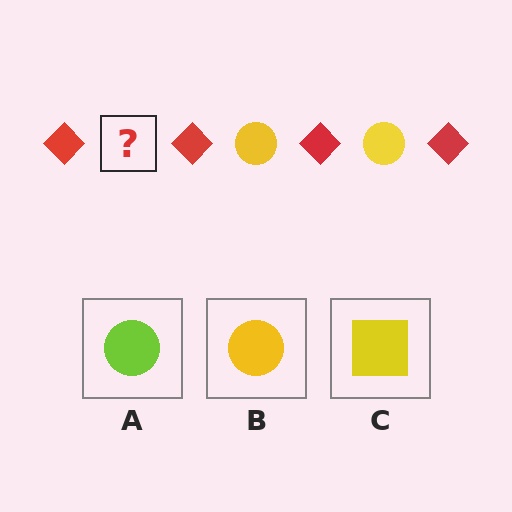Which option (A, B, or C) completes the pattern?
B.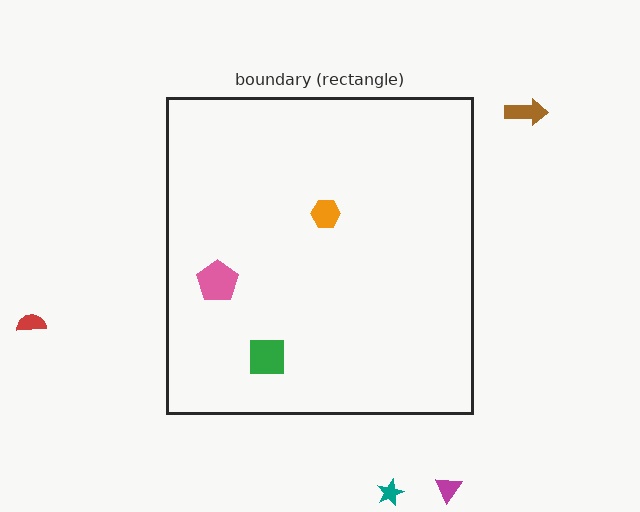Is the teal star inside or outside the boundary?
Outside.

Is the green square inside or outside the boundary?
Inside.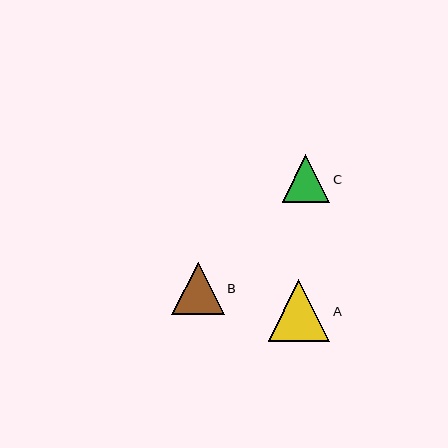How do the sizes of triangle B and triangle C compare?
Triangle B and triangle C are approximately the same size.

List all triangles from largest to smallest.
From largest to smallest: A, B, C.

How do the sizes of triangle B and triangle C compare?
Triangle B and triangle C are approximately the same size.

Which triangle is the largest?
Triangle A is the largest with a size of approximately 62 pixels.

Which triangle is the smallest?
Triangle C is the smallest with a size of approximately 48 pixels.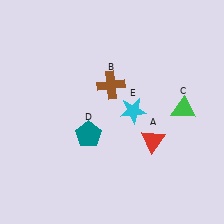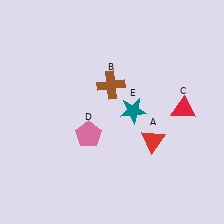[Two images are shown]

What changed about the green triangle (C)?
In Image 1, C is green. In Image 2, it changed to red.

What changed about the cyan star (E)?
In Image 1, E is cyan. In Image 2, it changed to teal.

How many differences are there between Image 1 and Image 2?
There are 3 differences between the two images.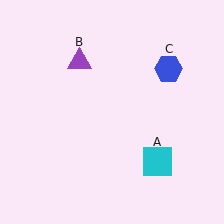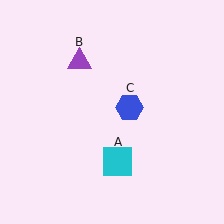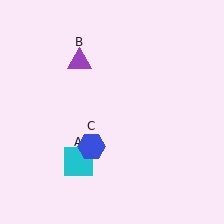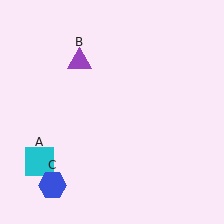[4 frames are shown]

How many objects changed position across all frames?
2 objects changed position: cyan square (object A), blue hexagon (object C).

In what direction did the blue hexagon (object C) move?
The blue hexagon (object C) moved down and to the left.